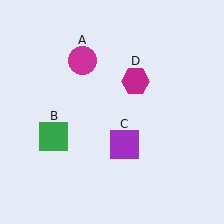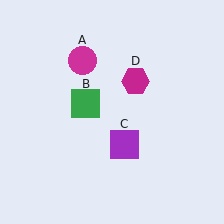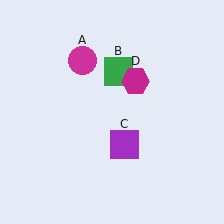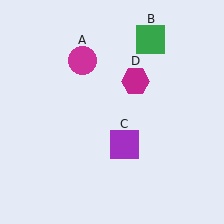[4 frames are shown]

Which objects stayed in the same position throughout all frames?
Magenta circle (object A) and purple square (object C) and magenta hexagon (object D) remained stationary.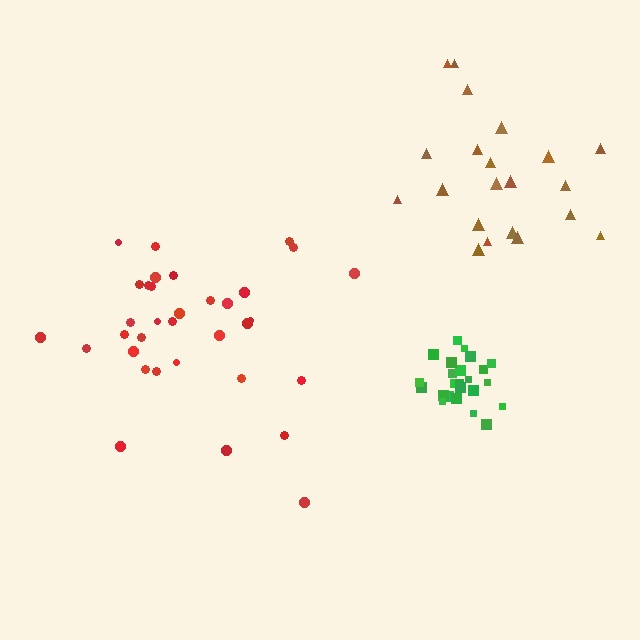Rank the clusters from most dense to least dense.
green, red, brown.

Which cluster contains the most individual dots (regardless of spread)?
Red (35).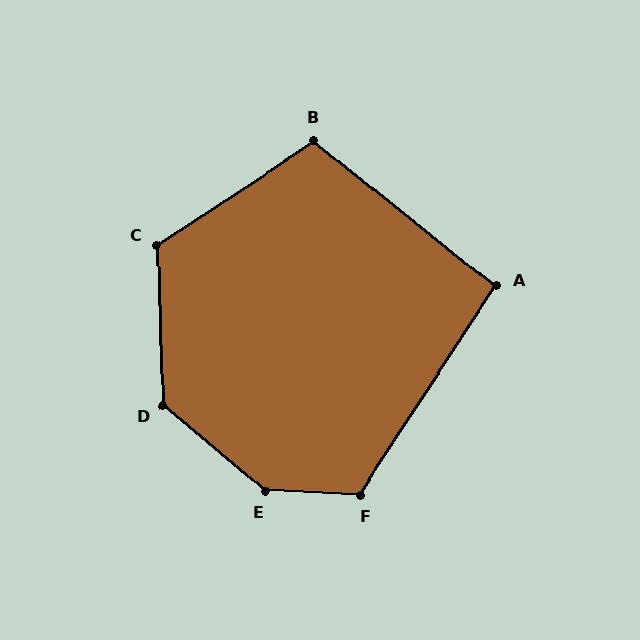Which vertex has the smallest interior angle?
A, at approximately 96 degrees.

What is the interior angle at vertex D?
Approximately 131 degrees (obtuse).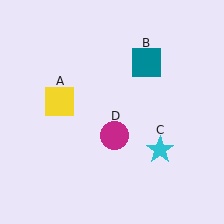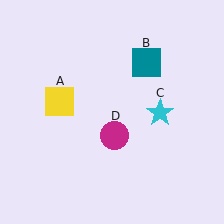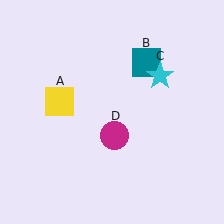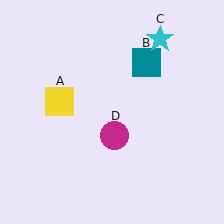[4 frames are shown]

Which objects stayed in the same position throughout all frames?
Yellow square (object A) and teal square (object B) and magenta circle (object D) remained stationary.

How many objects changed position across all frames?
1 object changed position: cyan star (object C).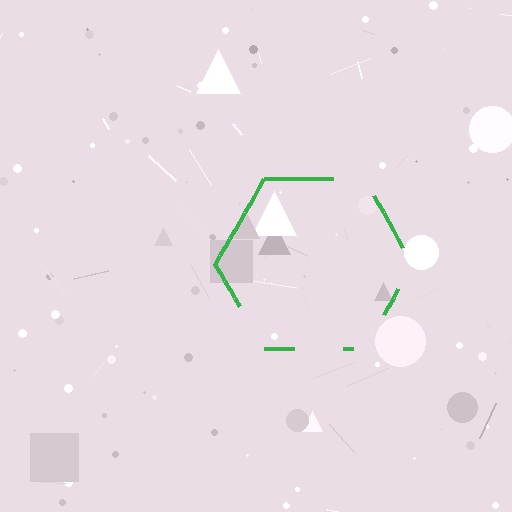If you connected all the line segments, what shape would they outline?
They would outline a hexagon.